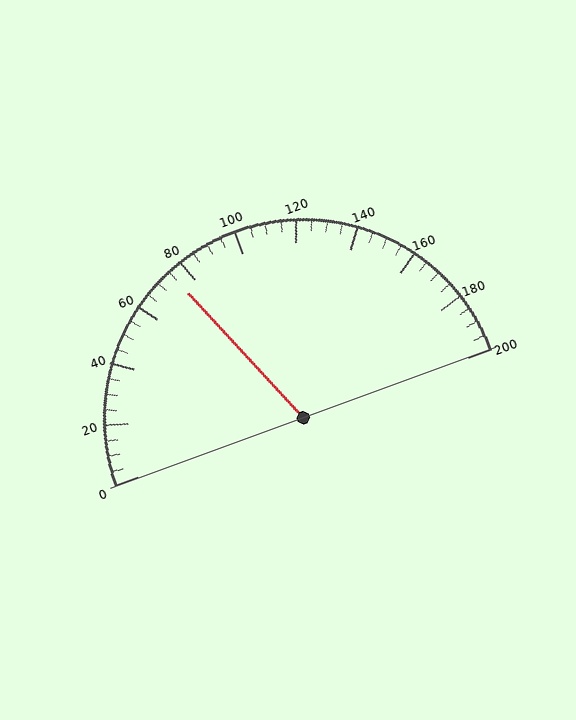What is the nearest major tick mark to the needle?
The nearest major tick mark is 80.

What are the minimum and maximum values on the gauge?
The gauge ranges from 0 to 200.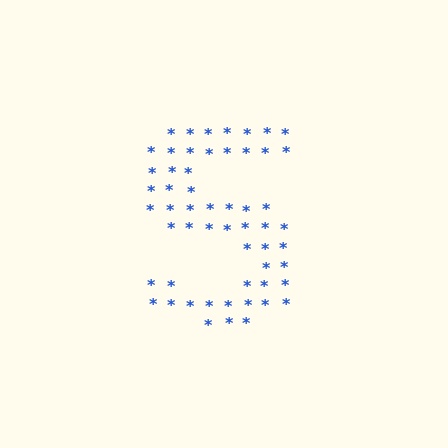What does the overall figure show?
The overall figure shows the letter S.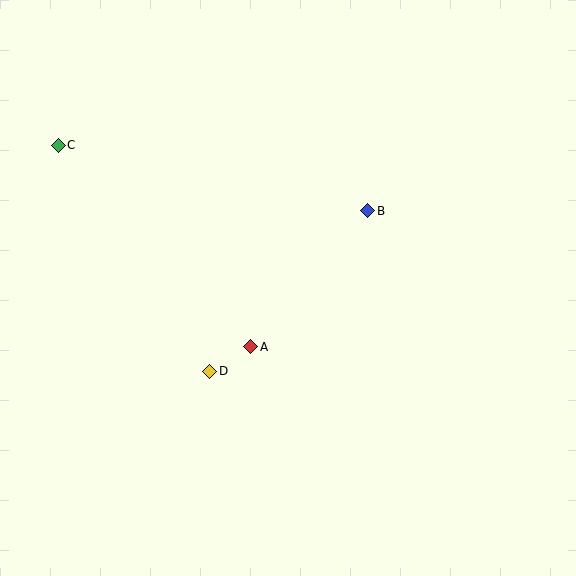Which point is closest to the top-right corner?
Point B is closest to the top-right corner.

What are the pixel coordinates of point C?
Point C is at (58, 145).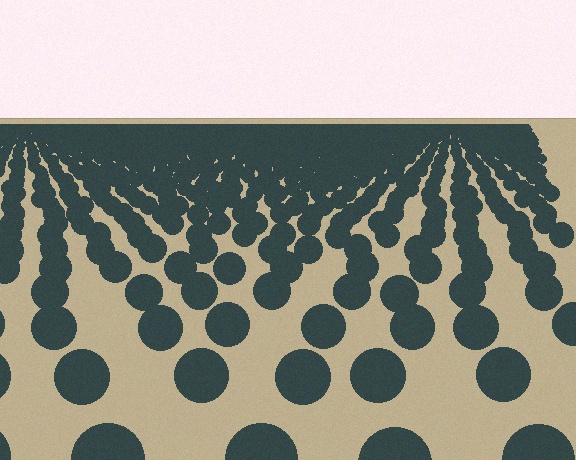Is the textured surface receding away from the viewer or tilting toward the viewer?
The surface is receding away from the viewer. Texture elements get smaller and denser toward the top.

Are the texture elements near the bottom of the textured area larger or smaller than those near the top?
Larger. Near the bottom, elements are closer to the viewer and appear at a bigger on-screen size.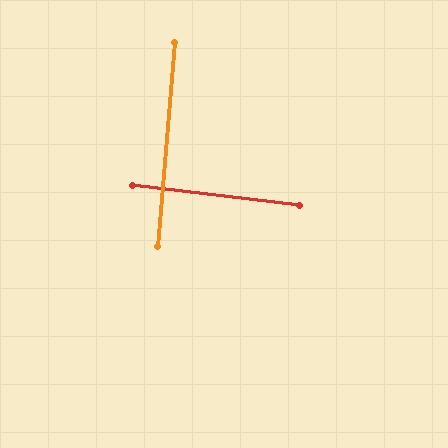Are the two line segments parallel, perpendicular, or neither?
Perpendicular — they meet at approximately 88°.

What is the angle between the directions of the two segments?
Approximately 88 degrees.